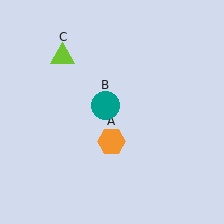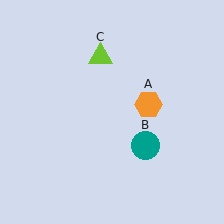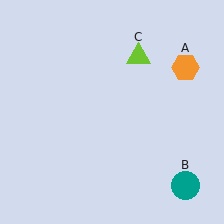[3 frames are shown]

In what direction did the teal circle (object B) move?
The teal circle (object B) moved down and to the right.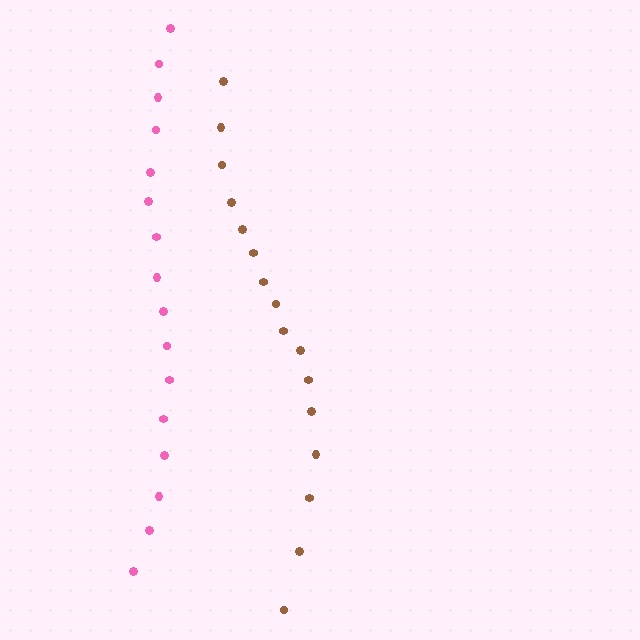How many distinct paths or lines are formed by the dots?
There are 2 distinct paths.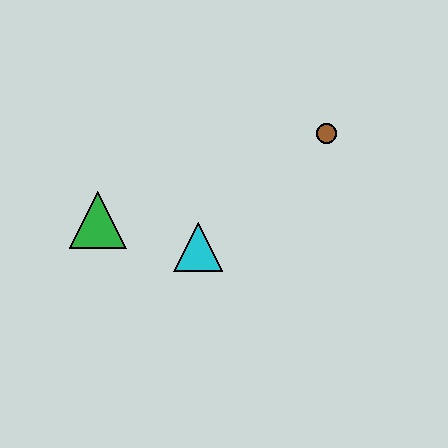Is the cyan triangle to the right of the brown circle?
No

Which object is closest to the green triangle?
The cyan triangle is closest to the green triangle.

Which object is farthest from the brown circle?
The green triangle is farthest from the brown circle.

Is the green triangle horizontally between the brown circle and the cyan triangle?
No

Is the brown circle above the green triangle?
Yes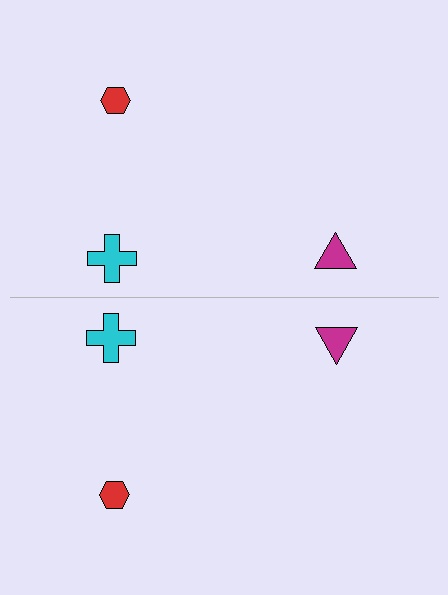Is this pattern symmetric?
Yes, this pattern has bilateral (reflection) symmetry.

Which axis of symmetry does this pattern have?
The pattern has a horizontal axis of symmetry running through the center of the image.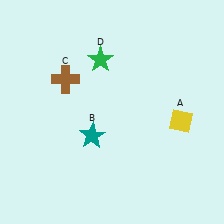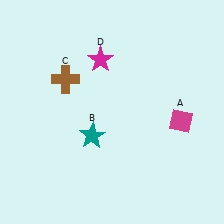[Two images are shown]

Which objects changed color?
A changed from yellow to magenta. D changed from green to magenta.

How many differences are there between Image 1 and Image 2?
There are 2 differences between the two images.